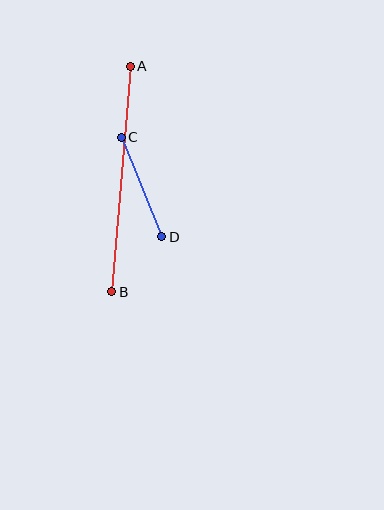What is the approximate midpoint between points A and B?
The midpoint is at approximately (121, 179) pixels.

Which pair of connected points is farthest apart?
Points A and B are farthest apart.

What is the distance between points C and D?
The distance is approximately 107 pixels.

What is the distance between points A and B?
The distance is approximately 226 pixels.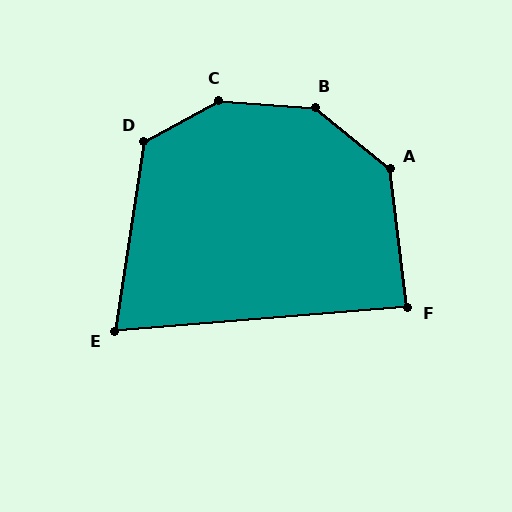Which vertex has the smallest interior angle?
E, at approximately 77 degrees.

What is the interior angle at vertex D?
Approximately 128 degrees (obtuse).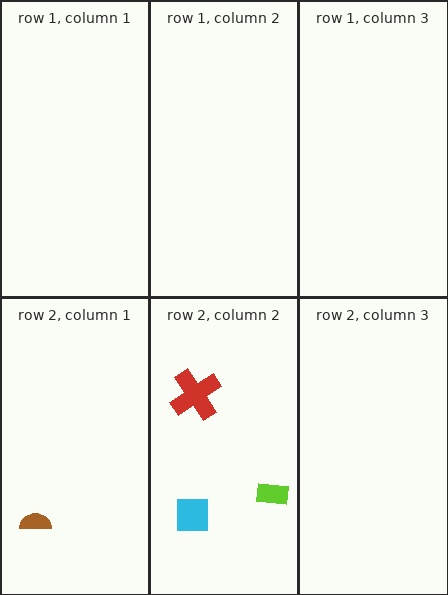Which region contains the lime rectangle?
The row 2, column 2 region.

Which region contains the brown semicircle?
The row 2, column 1 region.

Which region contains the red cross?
The row 2, column 2 region.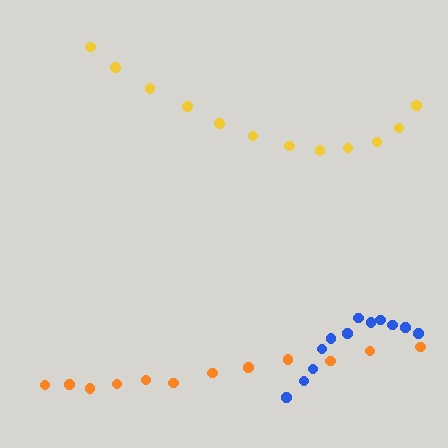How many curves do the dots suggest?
There are 3 distinct paths.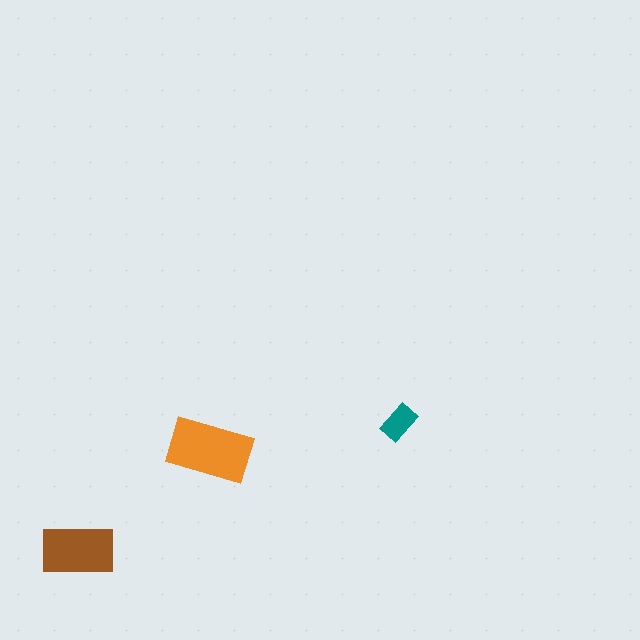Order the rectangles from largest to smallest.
the orange one, the brown one, the teal one.